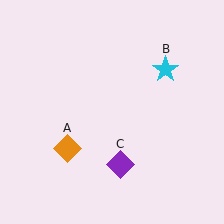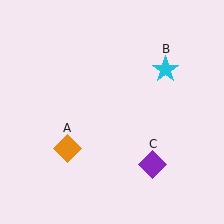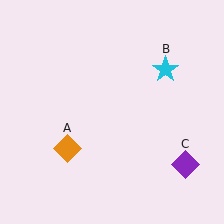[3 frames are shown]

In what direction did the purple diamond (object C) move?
The purple diamond (object C) moved right.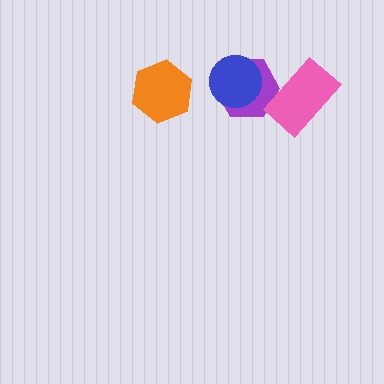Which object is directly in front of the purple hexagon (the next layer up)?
The blue circle is directly in front of the purple hexagon.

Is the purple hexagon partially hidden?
Yes, it is partially covered by another shape.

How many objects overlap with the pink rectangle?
1 object overlaps with the pink rectangle.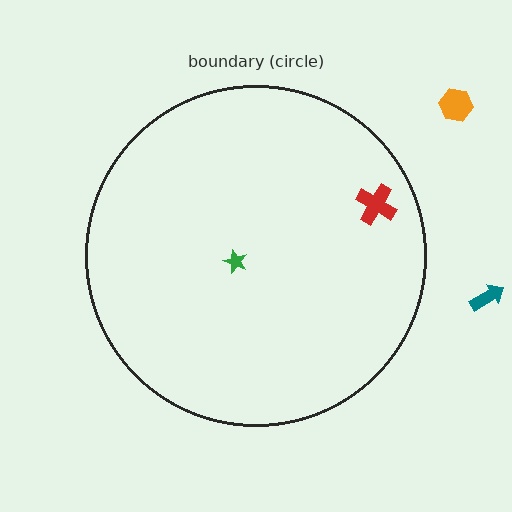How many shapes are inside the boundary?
2 inside, 2 outside.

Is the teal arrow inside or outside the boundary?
Outside.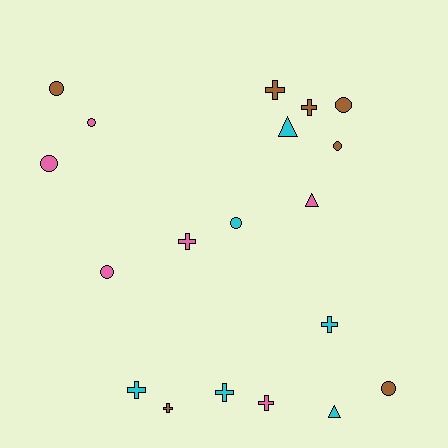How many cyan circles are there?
There is 1 cyan circle.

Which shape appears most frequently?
Circle, with 8 objects.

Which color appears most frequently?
Brown, with 7 objects.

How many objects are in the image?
There are 19 objects.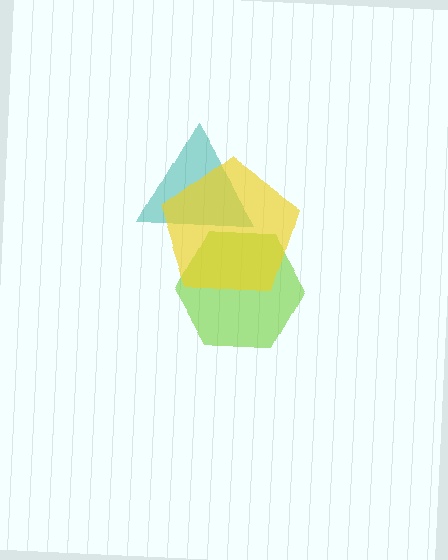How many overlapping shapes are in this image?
There are 3 overlapping shapes in the image.